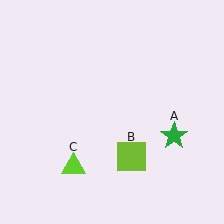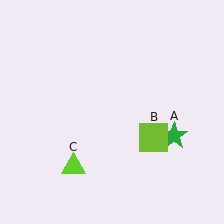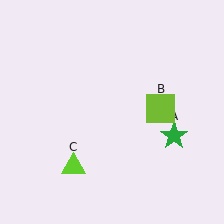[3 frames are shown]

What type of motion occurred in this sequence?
The lime square (object B) rotated counterclockwise around the center of the scene.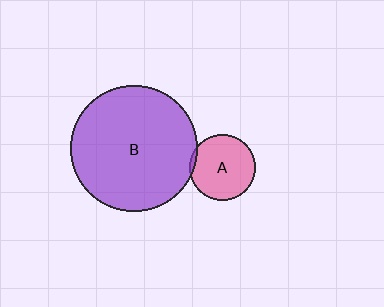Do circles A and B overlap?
Yes.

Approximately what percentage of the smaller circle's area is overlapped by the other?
Approximately 5%.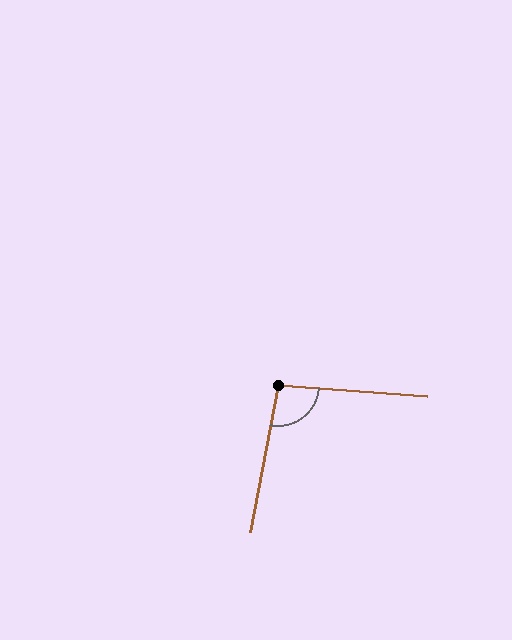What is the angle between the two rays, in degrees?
Approximately 96 degrees.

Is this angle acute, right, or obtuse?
It is obtuse.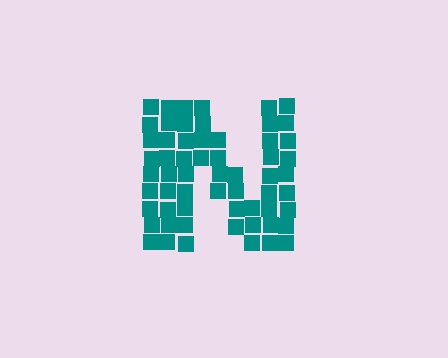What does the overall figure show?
The overall figure shows the letter N.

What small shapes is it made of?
It is made of small squares.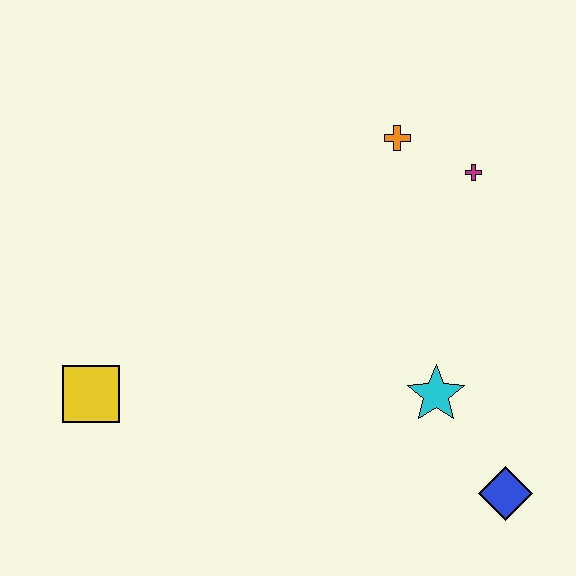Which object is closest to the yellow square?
The cyan star is closest to the yellow square.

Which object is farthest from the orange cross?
The yellow square is farthest from the orange cross.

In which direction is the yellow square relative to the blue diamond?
The yellow square is to the left of the blue diamond.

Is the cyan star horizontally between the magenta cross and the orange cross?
Yes